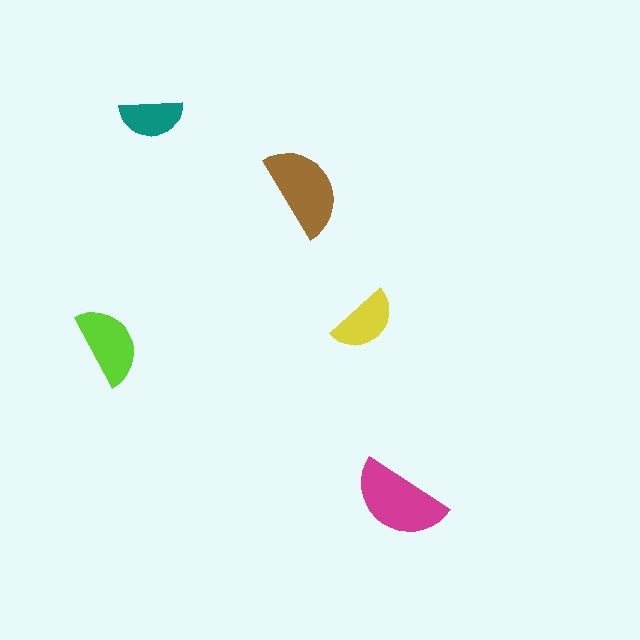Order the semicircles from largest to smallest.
the magenta one, the brown one, the lime one, the yellow one, the teal one.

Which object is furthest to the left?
The lime semicircle is leftmost.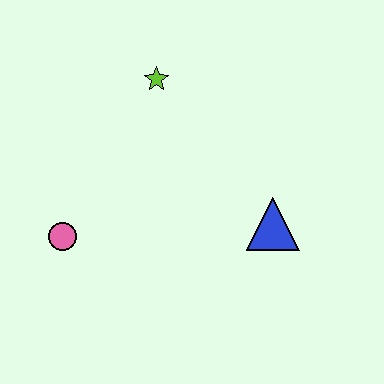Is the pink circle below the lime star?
Yes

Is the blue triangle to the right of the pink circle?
Yes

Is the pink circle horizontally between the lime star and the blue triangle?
No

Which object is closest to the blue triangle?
The lime star is closest to the blue triangle.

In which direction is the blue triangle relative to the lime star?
The blue triangle is below the lime star.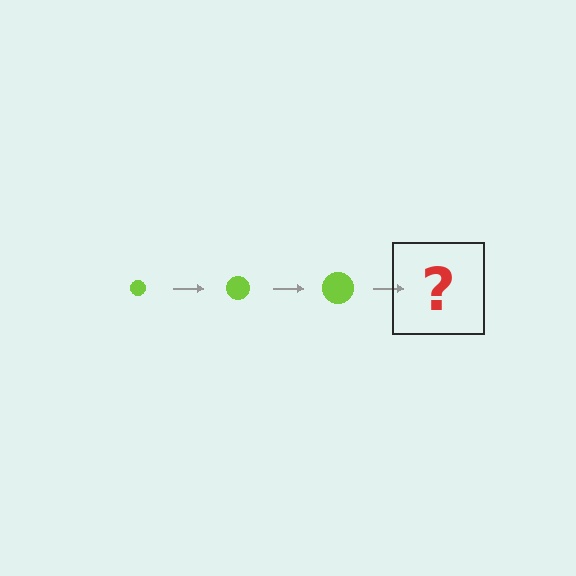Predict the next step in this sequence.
The next step is a lime circle, larger than the previous one.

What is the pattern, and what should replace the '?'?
The pattern is that the circle gets progressively larger each step. The '?' should be a lime circle, larger than the previous one.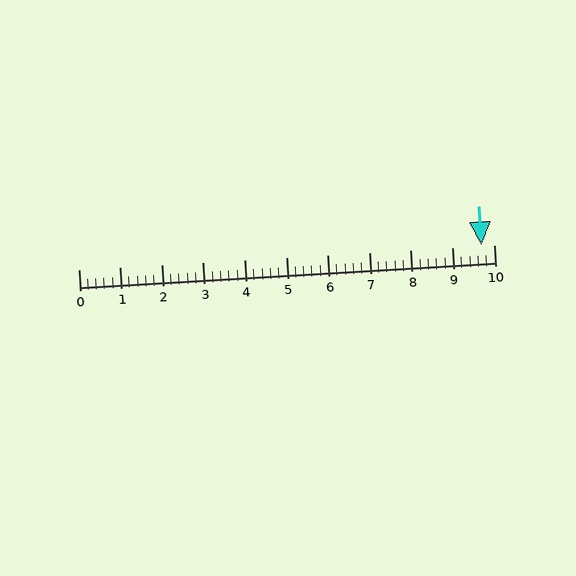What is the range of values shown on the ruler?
The ruler shows values from 0 to 10.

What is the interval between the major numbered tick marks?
The major tick marks are spaced 1 units apart.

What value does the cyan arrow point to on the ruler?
The cyan arrow points to approximately 9.7.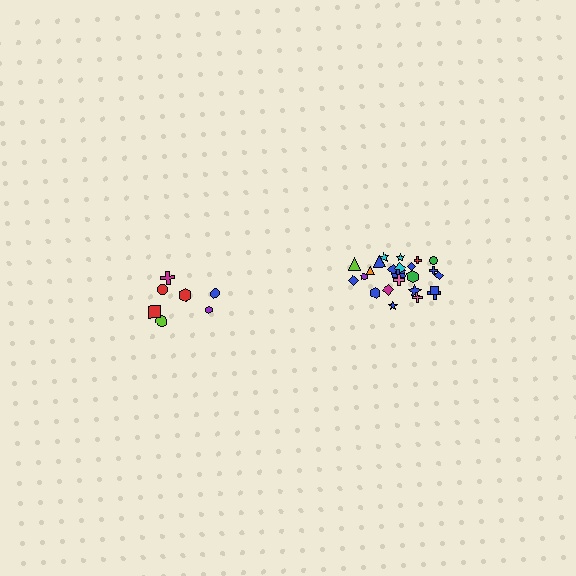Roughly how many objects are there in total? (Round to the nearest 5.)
Roughly 30 objects in total.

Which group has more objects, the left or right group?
The right group.